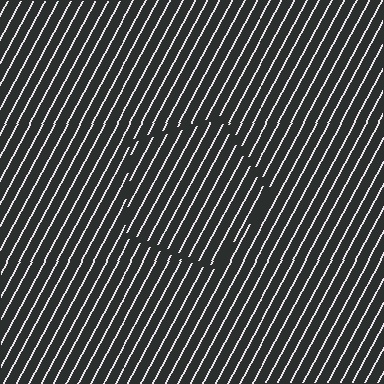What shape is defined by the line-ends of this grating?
An illusory pentagon. The interior of the shape contains the same grating, shifted by half a period — the contour is defined by the phase discontinuity where line-ends from the inner and outer gratings abut.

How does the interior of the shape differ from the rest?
The interior of the shape contains the same grating, shifted by half a period — the contour is defined by the phase discontinuity where line-ends from the inner and outer gratings abut.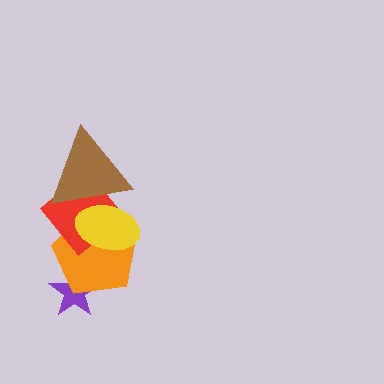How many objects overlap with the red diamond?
3 objects overlap with the red diamond.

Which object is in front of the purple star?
The orange pentagon is in front of the purple star.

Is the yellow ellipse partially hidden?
Yes, it is partially covered by another shape.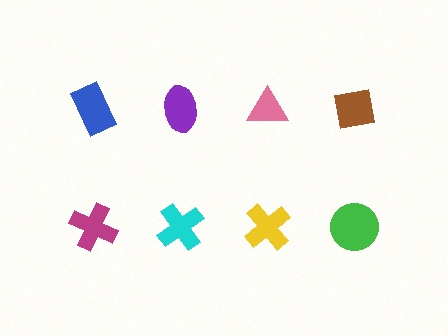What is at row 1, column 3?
A pink triangle.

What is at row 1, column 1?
A blue rectangle.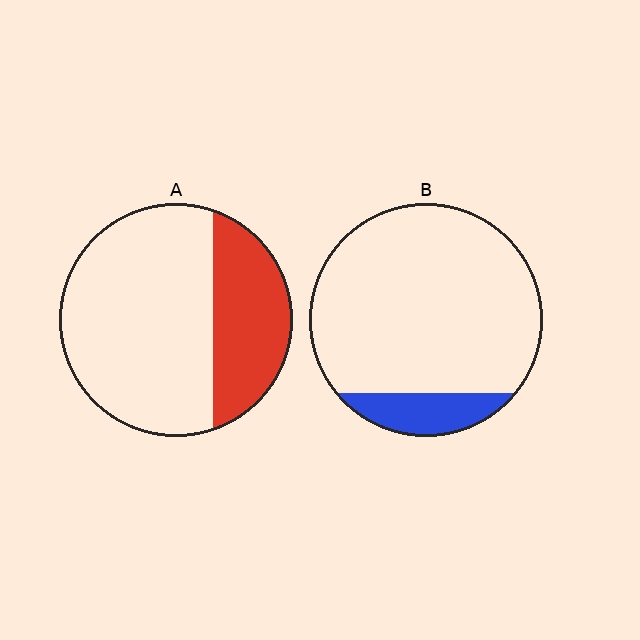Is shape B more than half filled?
No.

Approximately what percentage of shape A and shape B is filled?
A is approximately 30% and B is approximately 15%.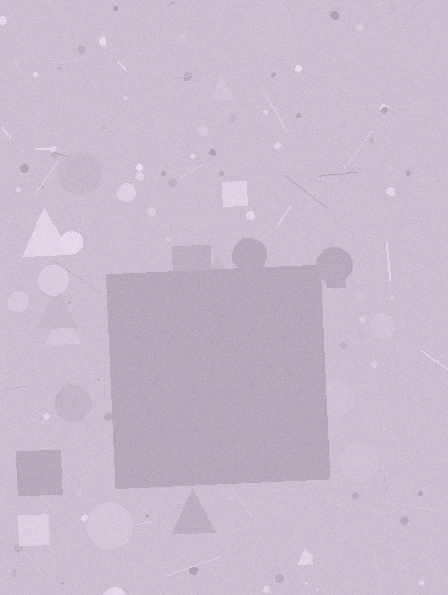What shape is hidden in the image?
A square is hidden in the image.